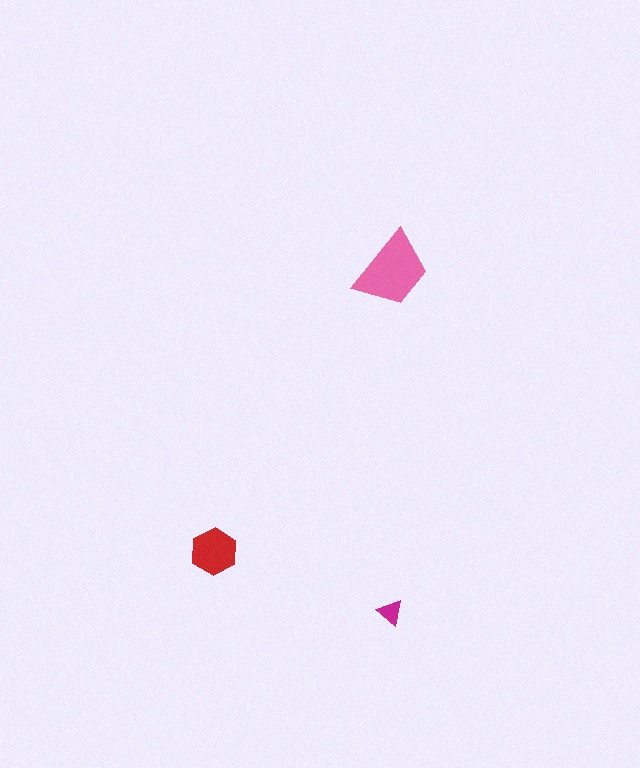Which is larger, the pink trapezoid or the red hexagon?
The pink trapezoid.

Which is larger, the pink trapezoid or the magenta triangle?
The pink trapezoid.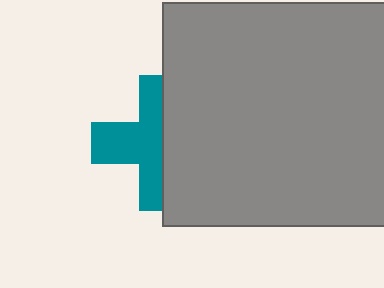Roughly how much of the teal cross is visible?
About half of it is visible (roughly 53%).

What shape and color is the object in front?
The object in front is a gray rectangle.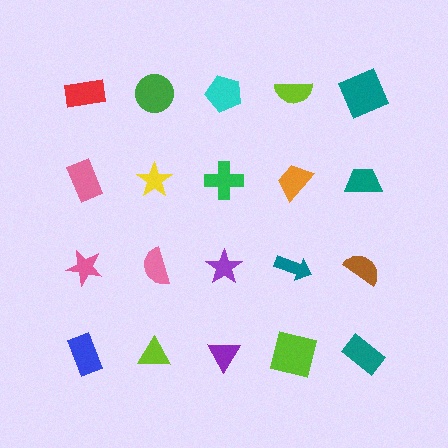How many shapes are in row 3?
5 shapes.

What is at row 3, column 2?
A pink semicircle.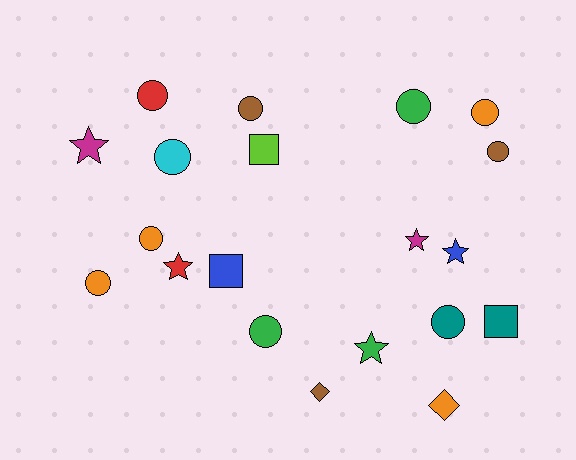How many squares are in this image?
There are 3 squares.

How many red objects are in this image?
There are 2 red objects.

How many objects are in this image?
There are 20 objects.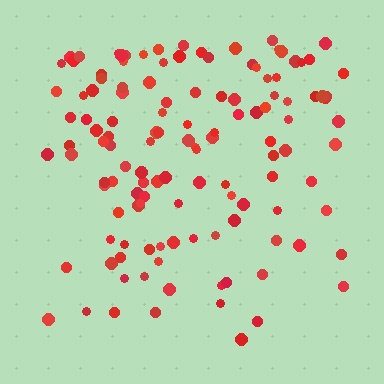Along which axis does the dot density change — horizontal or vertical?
Vertical.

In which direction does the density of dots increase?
From bottom to top, with the top side densest.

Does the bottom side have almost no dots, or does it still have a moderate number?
Still a moderate number, just noticeably fewer than the top.